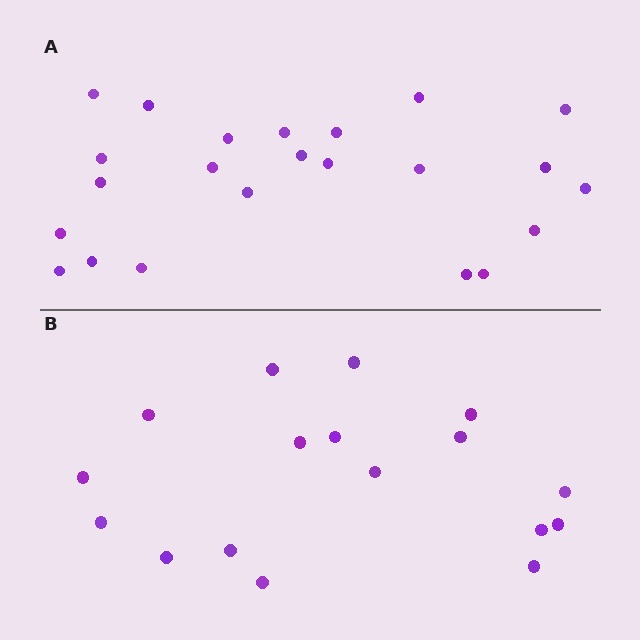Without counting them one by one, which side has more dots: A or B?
Region A (the top region) has more dots.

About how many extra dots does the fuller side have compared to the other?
Region A has about 6 more dots than region B.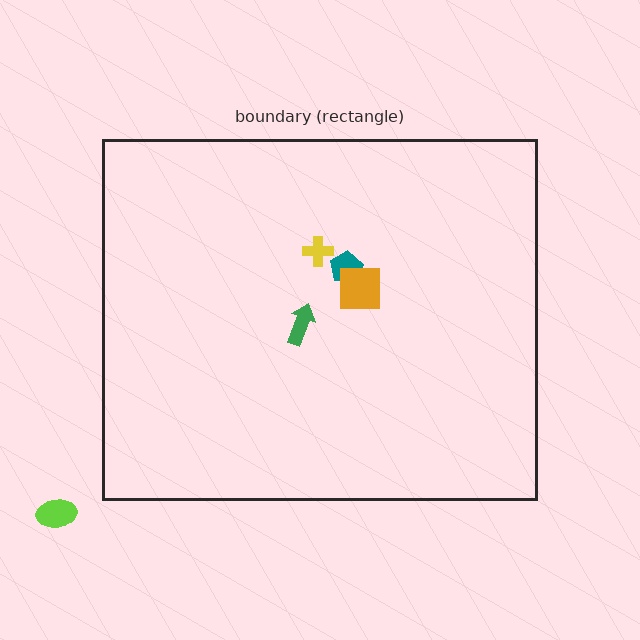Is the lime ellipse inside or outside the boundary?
Outside.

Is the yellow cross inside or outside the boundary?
Inside.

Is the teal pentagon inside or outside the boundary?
Inside.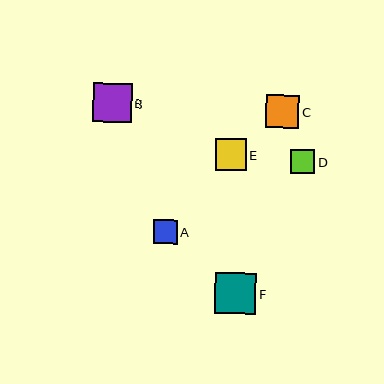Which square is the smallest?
Square A is the smallest with a size of approximately 24 pixels.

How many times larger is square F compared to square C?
Square F is approximately 1.2 times the size of square C.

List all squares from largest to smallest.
From largest to smallest: F, B, C, E, D, A.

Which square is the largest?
Square F is the largest with a size of approximately 41 pixels.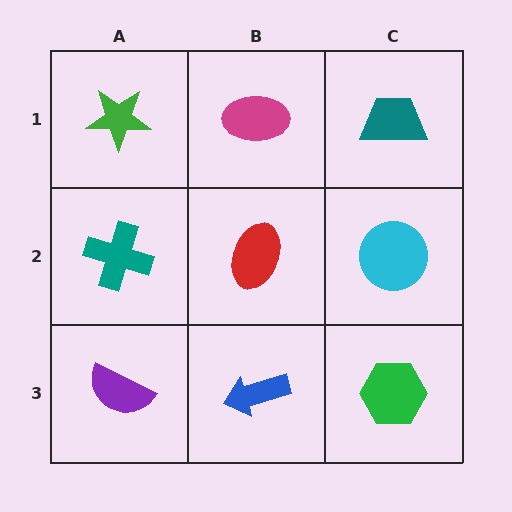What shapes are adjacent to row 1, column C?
A cyan circle (row 2, column C), a magenta ellipse (row 1, column B).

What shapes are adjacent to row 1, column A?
A teal cross (row 2, column A), a magenta ellipse (row 1, column B).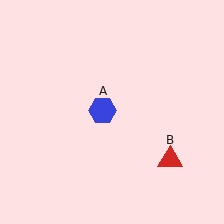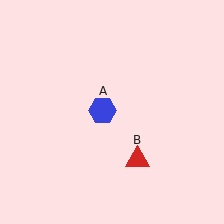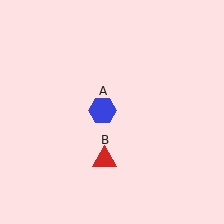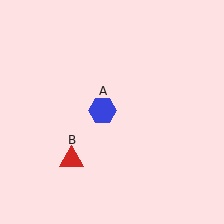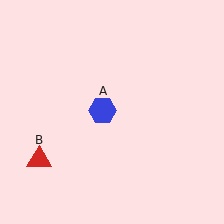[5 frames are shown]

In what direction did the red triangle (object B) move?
The red triangle (object B) moved left.